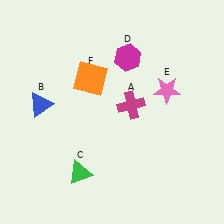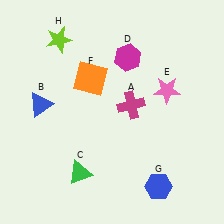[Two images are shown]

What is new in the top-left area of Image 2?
A lime star (H) was added in the top-left area of Image 2.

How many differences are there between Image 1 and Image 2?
There are 2 differences between the two images.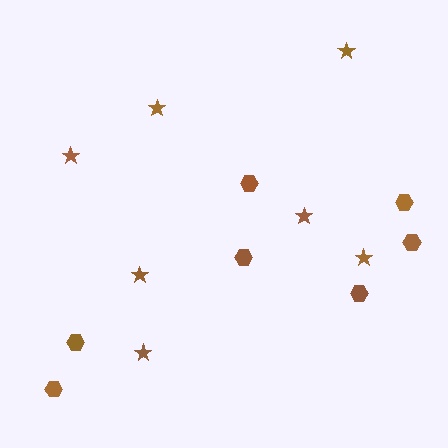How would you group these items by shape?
There are 2 groups: one group of stars (7) and one group of hexagons (7).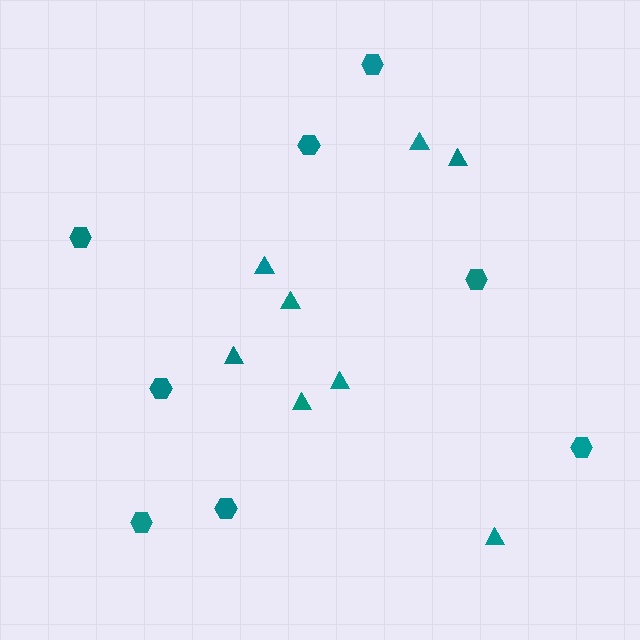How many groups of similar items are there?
There are 2 groups: one group of triangles (8) and one group of hexagons (8).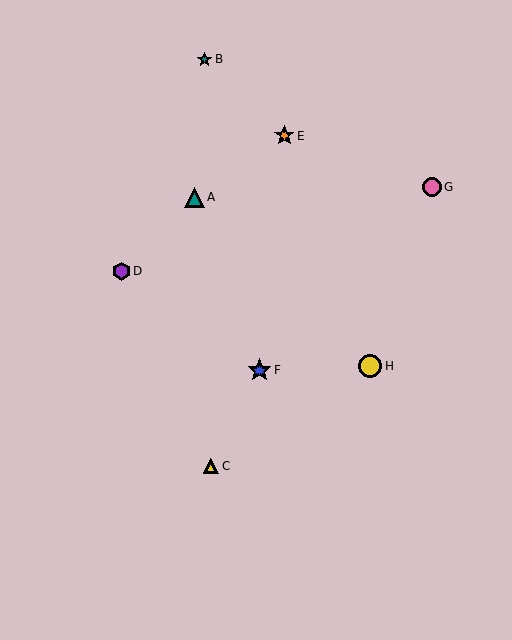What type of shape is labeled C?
Shape C is a yellow triangle.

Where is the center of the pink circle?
The center of the pink circle is at (432, 187).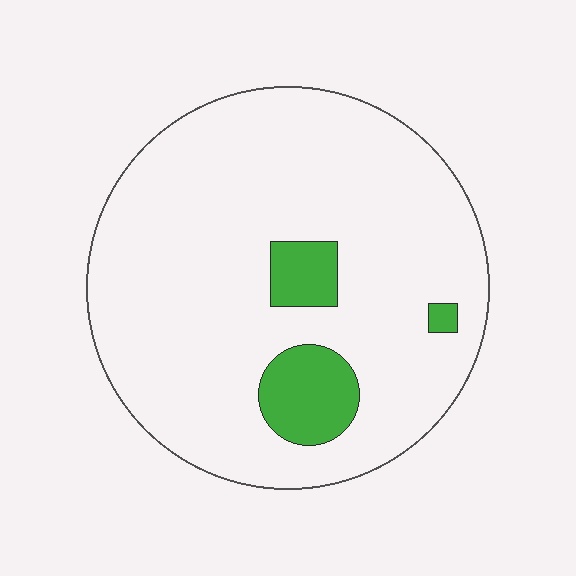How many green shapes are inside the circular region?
3.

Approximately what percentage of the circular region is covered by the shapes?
Approximately 10%.